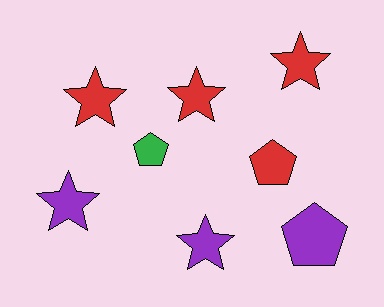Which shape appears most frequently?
Star, with 5 objects.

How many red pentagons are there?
There is 1 red pentagon.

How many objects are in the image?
There are 8 objects.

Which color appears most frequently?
Red, with 4 objects.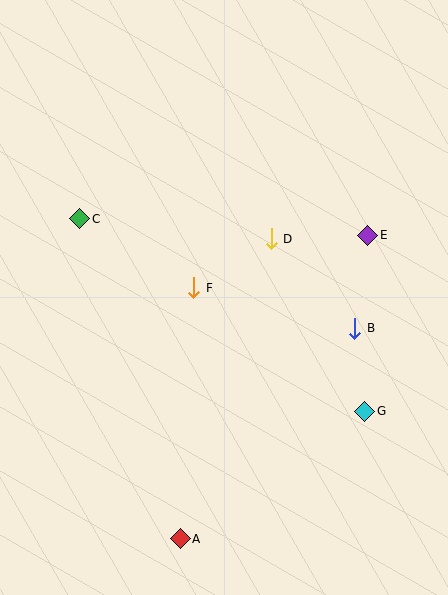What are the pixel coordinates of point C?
Point C is at (80, 219).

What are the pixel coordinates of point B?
Point B is at (355, 328).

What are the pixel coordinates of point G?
Point G is at (365, 411).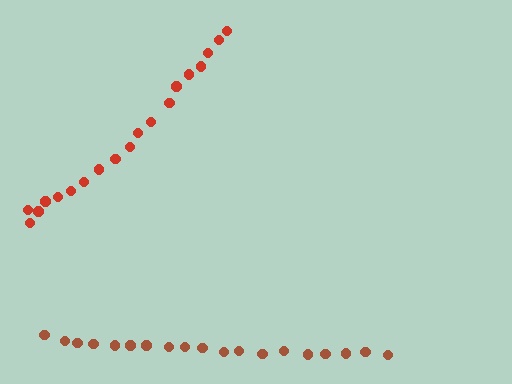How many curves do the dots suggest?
There are 2 distinct paths.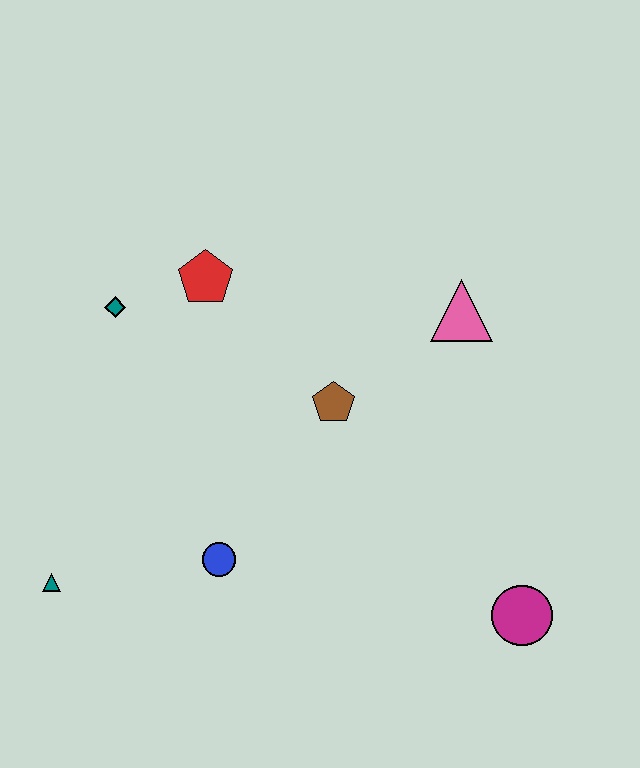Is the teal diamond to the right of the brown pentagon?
No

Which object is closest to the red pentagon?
The teal diamond is closest to the red pentagon.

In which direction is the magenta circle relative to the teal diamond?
The magenta circle is to the right of the teal diamond.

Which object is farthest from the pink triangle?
The teal triangle is farthest from the pink triangle.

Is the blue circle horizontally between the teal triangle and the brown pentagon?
Yes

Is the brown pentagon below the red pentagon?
Yes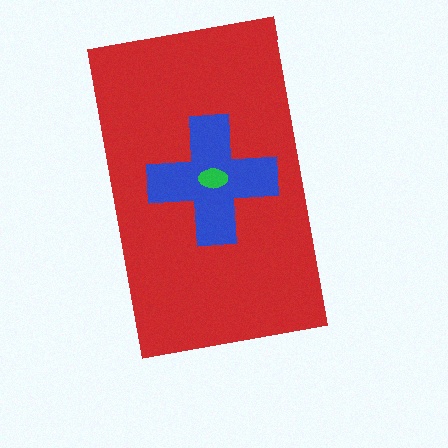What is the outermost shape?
The red rectangle.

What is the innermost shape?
The green ellipse.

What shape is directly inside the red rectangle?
The blue cross.